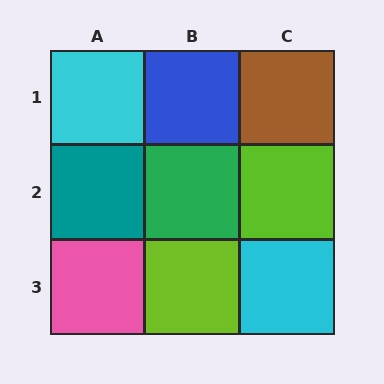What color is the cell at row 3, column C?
Cyan.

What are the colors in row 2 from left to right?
Teal, green, lime.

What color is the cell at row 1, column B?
Blue.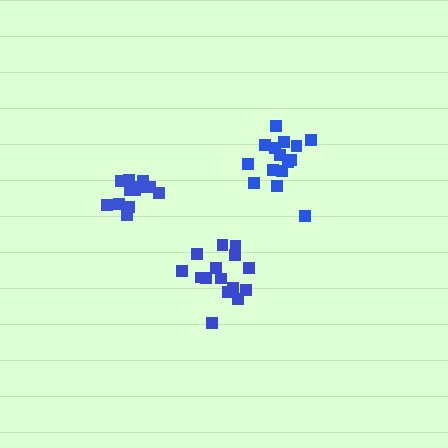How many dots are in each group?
Group 1: 15 dots, Group 2: 15 dots, Group 3: 12 dots (42 total).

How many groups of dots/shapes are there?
There are 3 groups.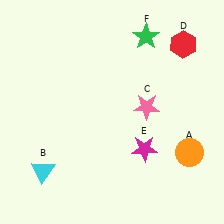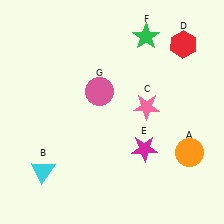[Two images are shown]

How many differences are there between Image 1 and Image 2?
There is 1 difference between the two images.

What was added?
A pink circle (G) was added in Image 2.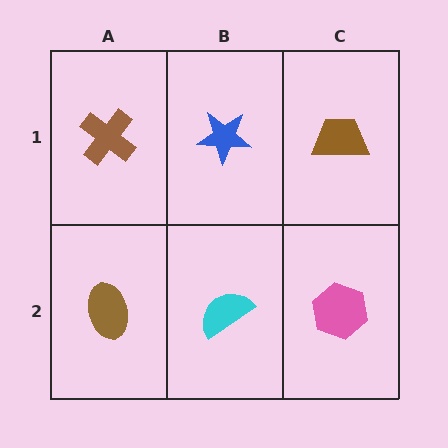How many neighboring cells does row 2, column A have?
2.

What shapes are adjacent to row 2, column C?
A brown trapezoid (row 1, column C), a cyan semicircle (row 2, column B).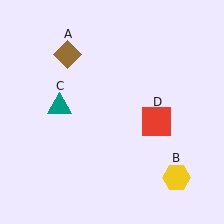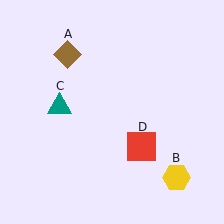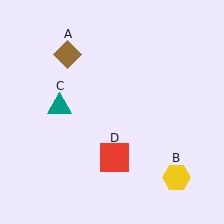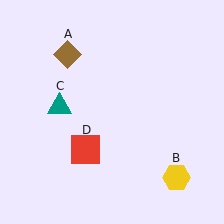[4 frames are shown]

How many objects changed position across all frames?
1 object changed position: red square (object D).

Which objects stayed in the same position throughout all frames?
Brown diamond (object A) and yellow hexagon (object B) and teal triangle (object C) remained stationary.